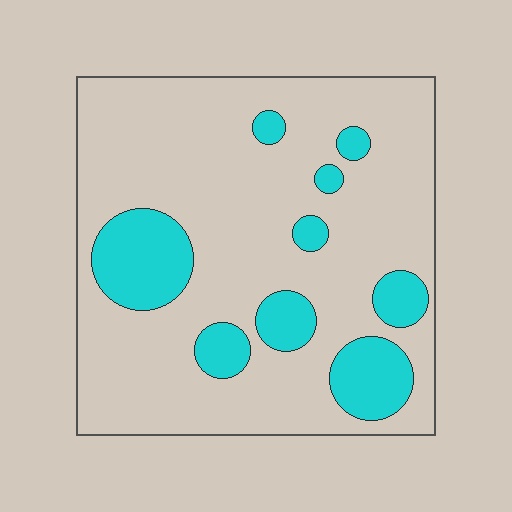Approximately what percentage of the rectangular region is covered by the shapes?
Approximately 20%.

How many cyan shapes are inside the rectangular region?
9.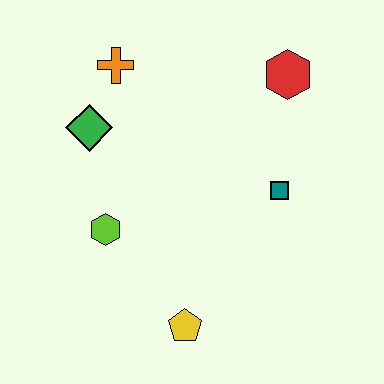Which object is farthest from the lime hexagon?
The red hexagon is farthest from the lime hexagon.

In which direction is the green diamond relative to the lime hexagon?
The green diamond is above the lime hexagon.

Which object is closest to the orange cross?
The green diamond is closest to the orange cross.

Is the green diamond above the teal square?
Yes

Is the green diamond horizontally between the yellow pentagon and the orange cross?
No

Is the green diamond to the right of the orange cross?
No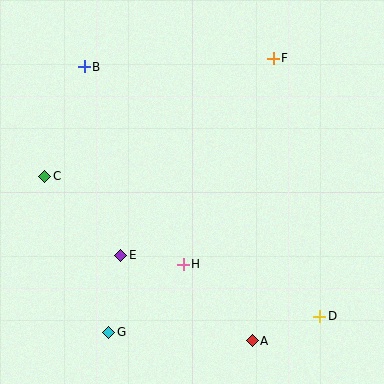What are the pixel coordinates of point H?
Point H is at (183, 264).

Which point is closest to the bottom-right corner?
Point D is closest to the bottom-right corner.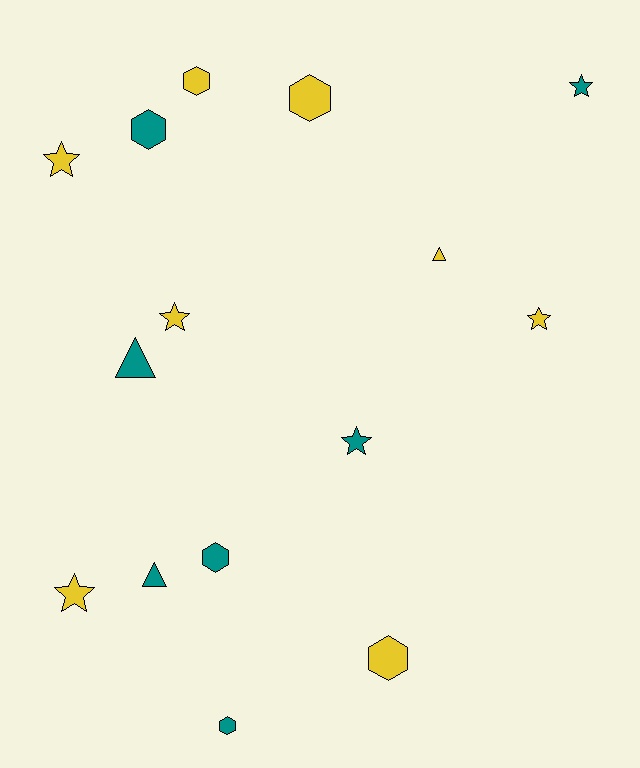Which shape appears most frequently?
Hexagon, with 6 objects.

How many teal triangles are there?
There are 2 teal triangles.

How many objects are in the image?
There are 15 objects.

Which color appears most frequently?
Yellow, with 8 objects.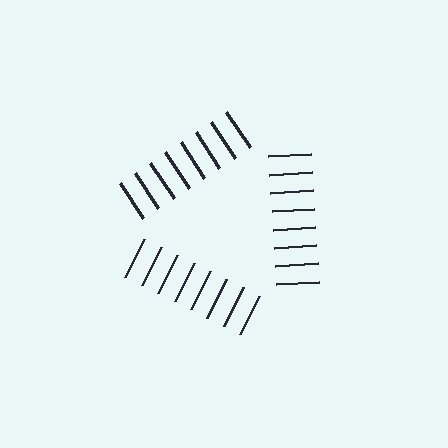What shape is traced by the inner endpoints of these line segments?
An illusory triangle — the line segments terminate on its edges but no continuous stroke is drawn.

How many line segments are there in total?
24 — 8 along each of the 3 edges.